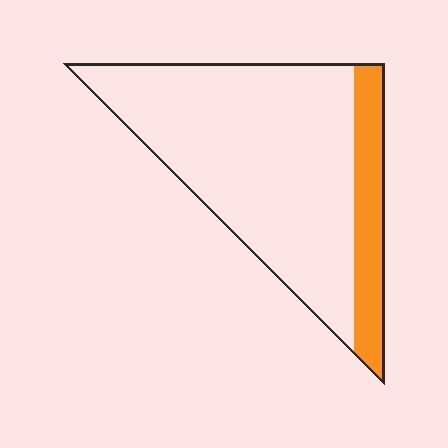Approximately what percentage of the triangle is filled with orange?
Approximately 20%.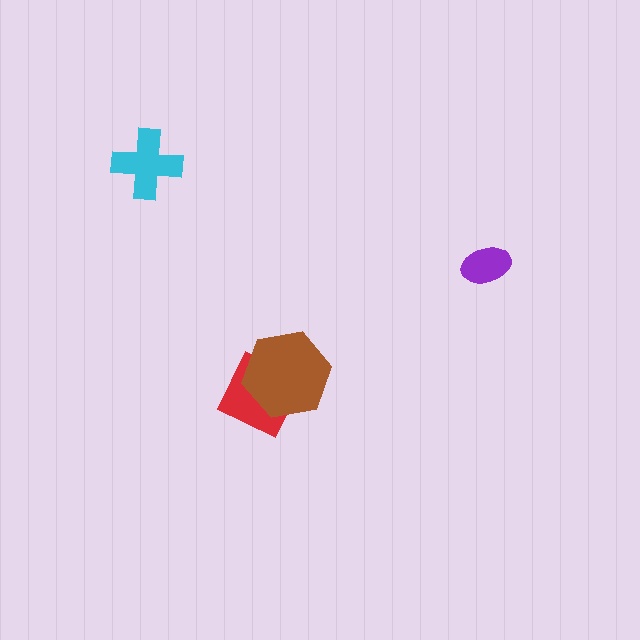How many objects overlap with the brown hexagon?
1 object overlaps with the brown hexagon.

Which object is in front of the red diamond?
The brown hexagon is in front of the red diamond.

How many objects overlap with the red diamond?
1 object overlaps with the red diamond.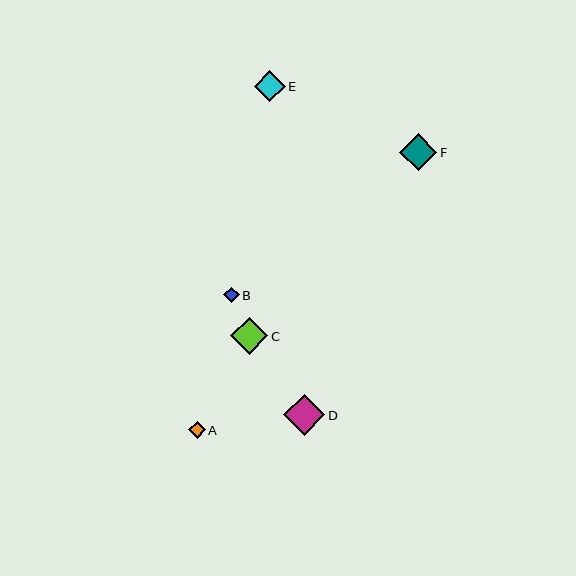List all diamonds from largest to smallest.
From largest to smallest: D, F, C, E, A, B.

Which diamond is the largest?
Diamond D is the largest with a size of approximately 41 pixels.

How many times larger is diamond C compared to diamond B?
Diamond C is approximately 2.4 times the size of diamond B.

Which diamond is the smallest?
Diamond B is the smallest with a size of approximately 15 pixels.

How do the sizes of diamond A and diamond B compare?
Diamond A and diamond B are approximately the same size.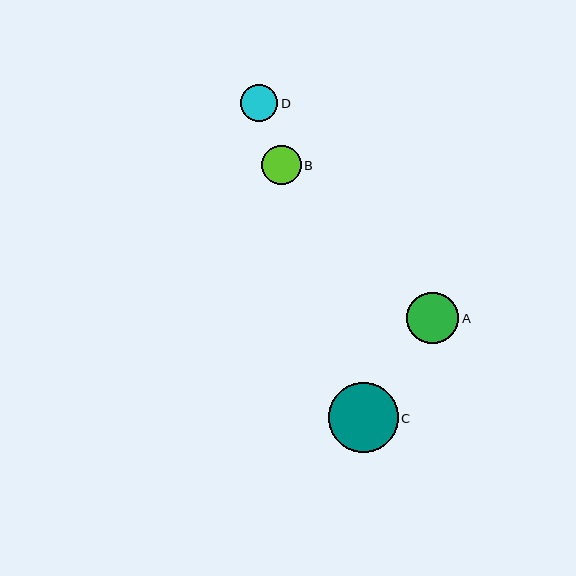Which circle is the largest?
Circle C is the largest with a size of approximately 70 pixels.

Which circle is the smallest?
Circle D is the smallest with a size of approximately 37 pixels.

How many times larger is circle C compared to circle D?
Circle C is approximately 1.9 times the size of circle D.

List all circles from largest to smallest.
From largest to smallest: C, A, B, D.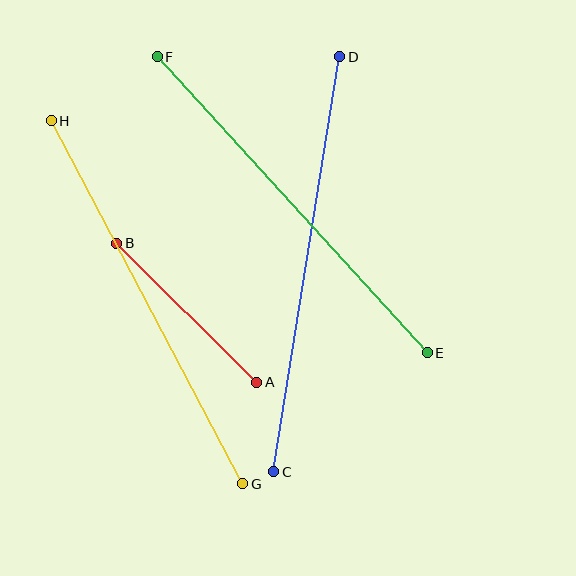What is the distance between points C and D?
The distance is approximately 420 pixels.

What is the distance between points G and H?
The distance is approximately 410 pixels.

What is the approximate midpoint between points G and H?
The midpoint is at approximately (147, 302) pixels.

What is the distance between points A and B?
The distance is approximately 197 pixels.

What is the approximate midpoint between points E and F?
The midpoint is at approximately (292, 205) pixels.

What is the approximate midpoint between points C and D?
The midpoint is at approximately (307, 264) pixels.